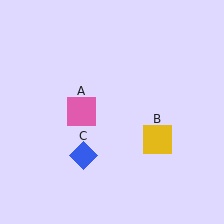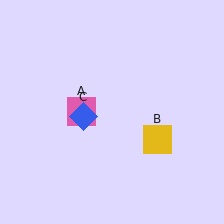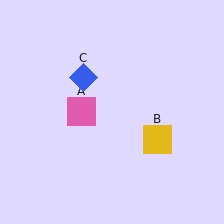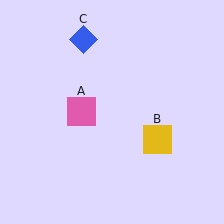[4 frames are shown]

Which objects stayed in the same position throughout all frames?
Pink square (object A) and yellow square (object B) remained stationary.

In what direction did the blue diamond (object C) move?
The blue diamond (object C) moved up.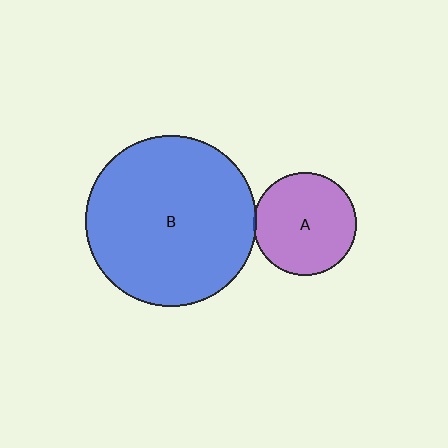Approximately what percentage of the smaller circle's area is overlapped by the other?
Approximately 5%.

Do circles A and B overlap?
Yes.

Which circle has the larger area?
Circle B (blue).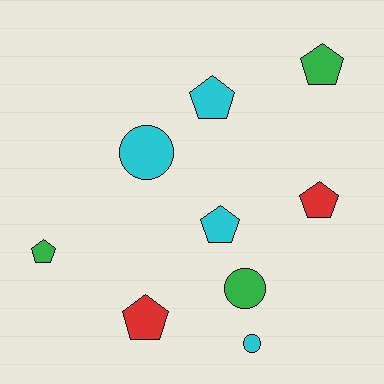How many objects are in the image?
There are 9 objects.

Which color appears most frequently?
Cyan, with 4 objects.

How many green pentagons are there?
There are 2 green pentagons.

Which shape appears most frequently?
Pentagon, with 6 objects.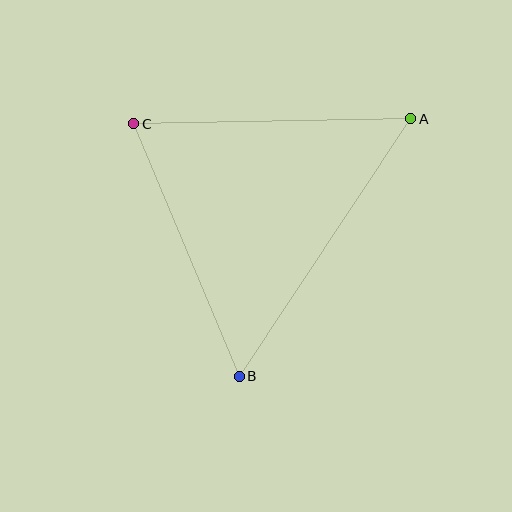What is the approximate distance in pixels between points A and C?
The distance between A and C is approximately 277 pixels.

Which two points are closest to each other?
Points B and C are closest to each other.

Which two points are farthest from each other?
Points A and B are farthest from each other.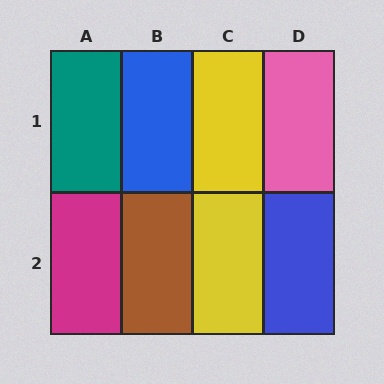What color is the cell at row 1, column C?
Yellow.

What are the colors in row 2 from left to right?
Magenta, brown, yellow, blue.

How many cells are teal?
1 cell is teal.